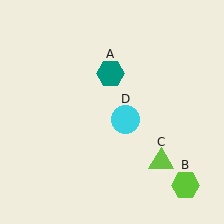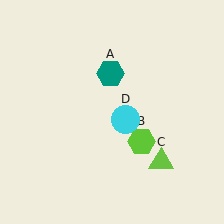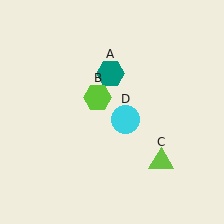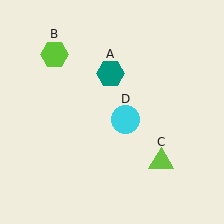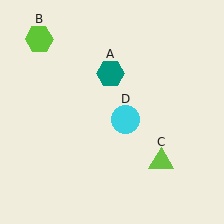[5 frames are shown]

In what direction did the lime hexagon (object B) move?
The lime hexagon (object B) moved up and to the left.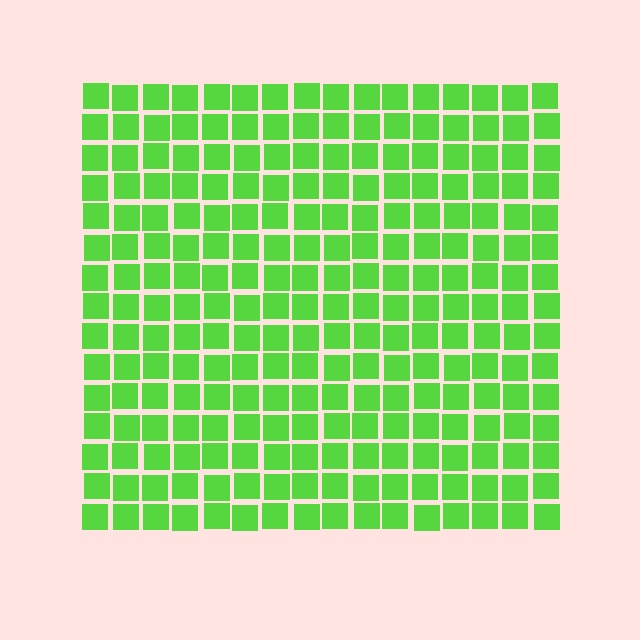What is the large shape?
The large shape is a square.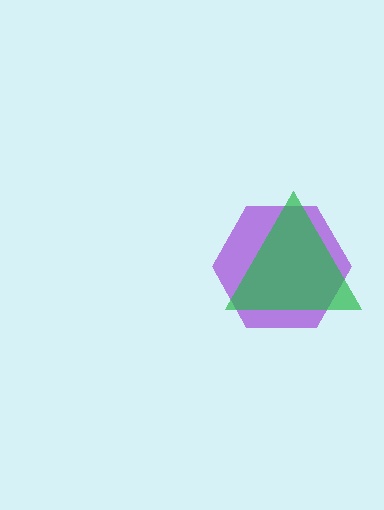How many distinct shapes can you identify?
There are 2 distinct shapes: a purple hexagon, a green triangle.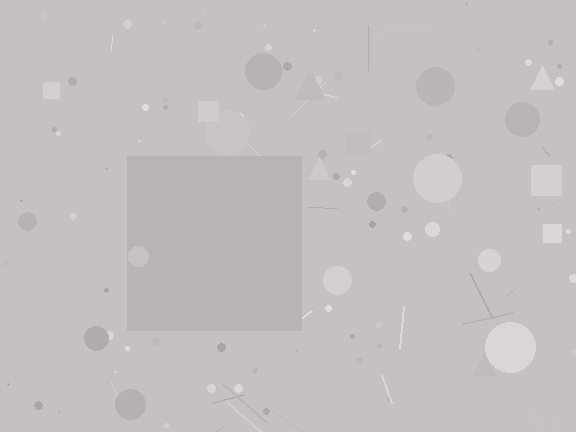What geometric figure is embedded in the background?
A square is embedded in the background.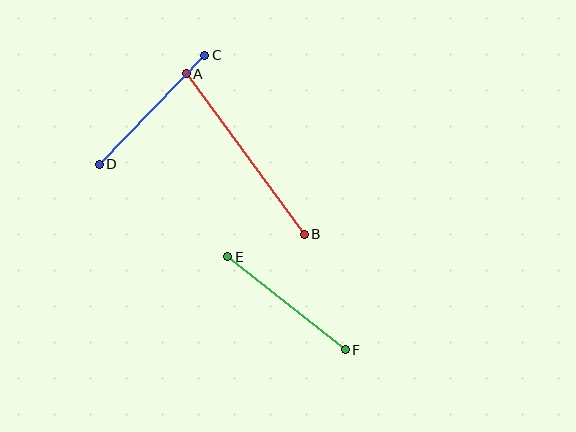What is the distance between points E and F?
The distance is approximately 150 pixels.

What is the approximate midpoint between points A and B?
The midpoint is at approximately (245, 154) pixels.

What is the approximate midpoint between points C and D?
The midpoint is at approximately (152, 110) pixels.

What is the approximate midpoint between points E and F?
The midpoint is at approximately (287, 303) pixels.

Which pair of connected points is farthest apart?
Points A and B are farthest apart.